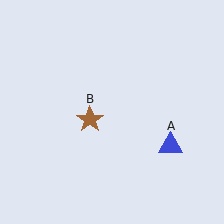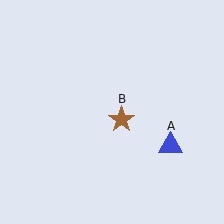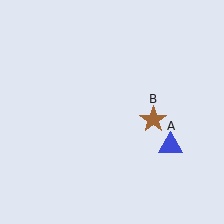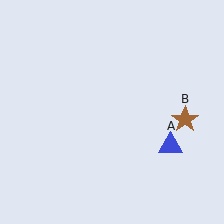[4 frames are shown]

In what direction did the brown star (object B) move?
The brown star (object B) moved right.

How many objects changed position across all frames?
1 object changed position: brown star (object B).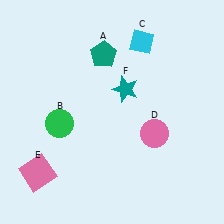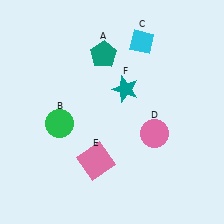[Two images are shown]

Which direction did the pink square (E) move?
The pink square (E) moved right.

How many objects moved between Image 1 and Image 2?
1 object moved between the two images.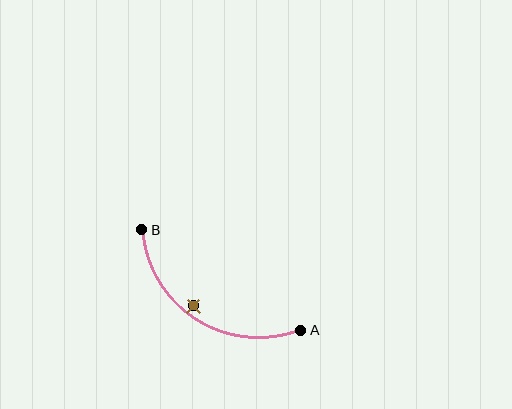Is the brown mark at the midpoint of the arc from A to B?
No — the brown mark does not lie on the arc at all. It sits slightly inside the curve.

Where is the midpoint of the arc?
The arc midpoint is the point on the curve farthest from the straight line joining A and B. It sits below that line.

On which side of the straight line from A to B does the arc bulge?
The arc bulges below the straight line connecting A and B.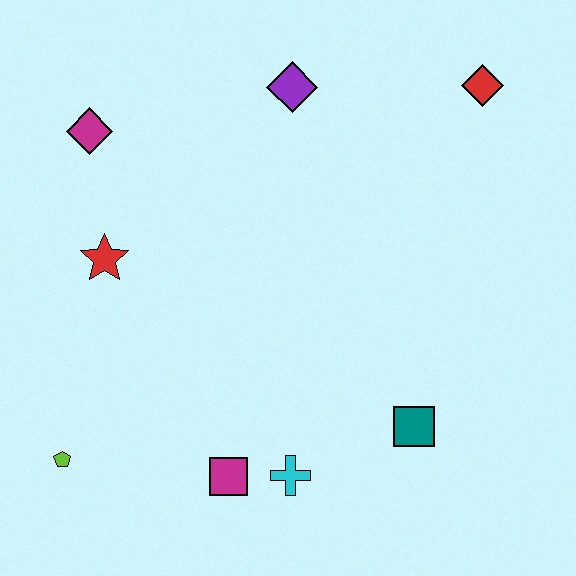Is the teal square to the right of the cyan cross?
Yes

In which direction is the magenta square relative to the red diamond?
The magenta square is below the red diamond.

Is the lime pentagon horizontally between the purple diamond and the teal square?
No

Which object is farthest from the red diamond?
The lime pentagon is farthest from the red diamond.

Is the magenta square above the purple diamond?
No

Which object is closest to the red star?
The magenta diamond is closest to the red star.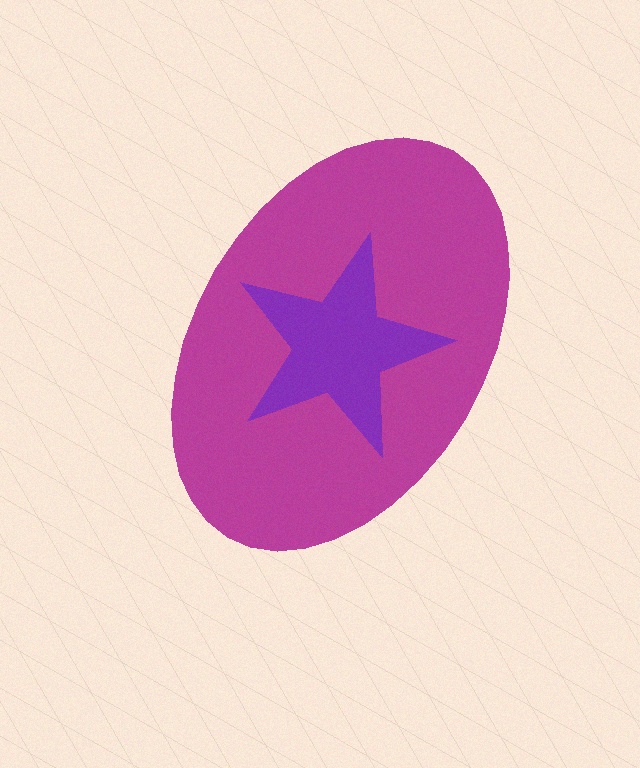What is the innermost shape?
The purple star.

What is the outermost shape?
The magenta ellipse.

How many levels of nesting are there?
2.